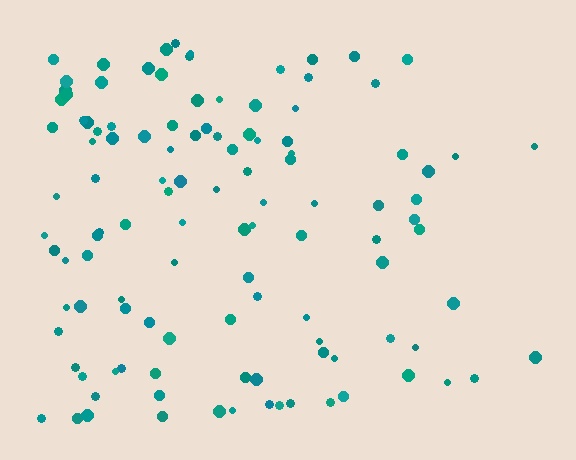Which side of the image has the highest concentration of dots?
The left.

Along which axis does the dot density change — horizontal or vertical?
Horizontal.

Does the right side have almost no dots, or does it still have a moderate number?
Still a moderate number, just noticeably fewer than the left.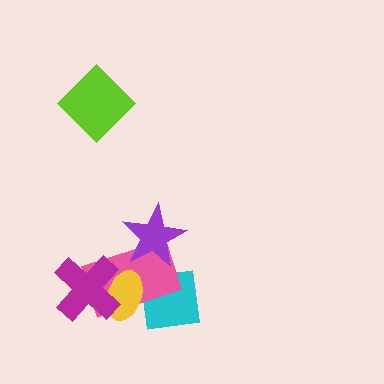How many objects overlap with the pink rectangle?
4 objects overlap with the pink rectangle.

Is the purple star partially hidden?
No, no other shape covers it.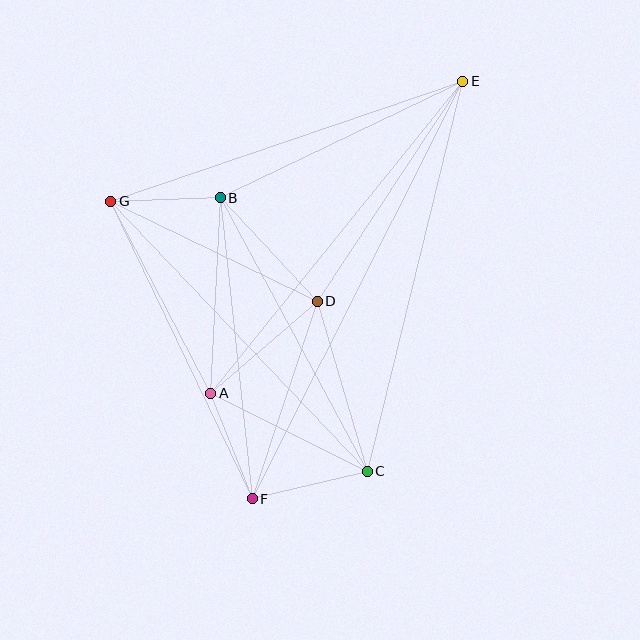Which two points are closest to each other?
Points B and G are closest to each other.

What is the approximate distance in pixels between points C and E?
The distance between C and E is approximately 402 pixels.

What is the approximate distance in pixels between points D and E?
The distance between D and E is approximately 264 pixels.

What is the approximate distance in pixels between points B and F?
The distance between B and F is approximately 303 pixels.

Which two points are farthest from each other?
Points E and F are farthest from each other.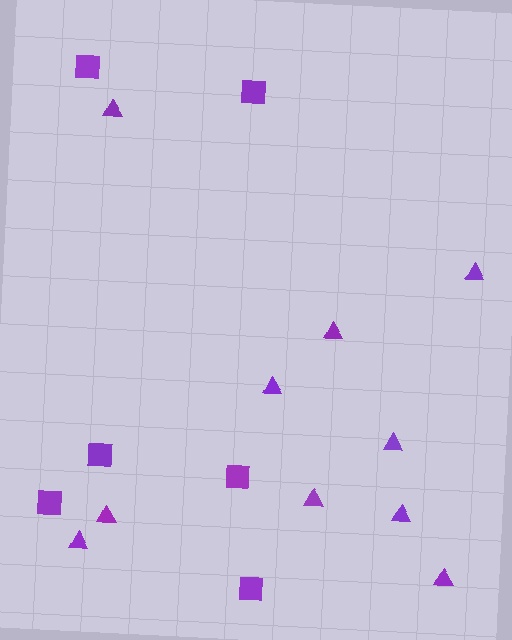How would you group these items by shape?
There are 2 groups: one group of squares (6) and one group of triangles (10).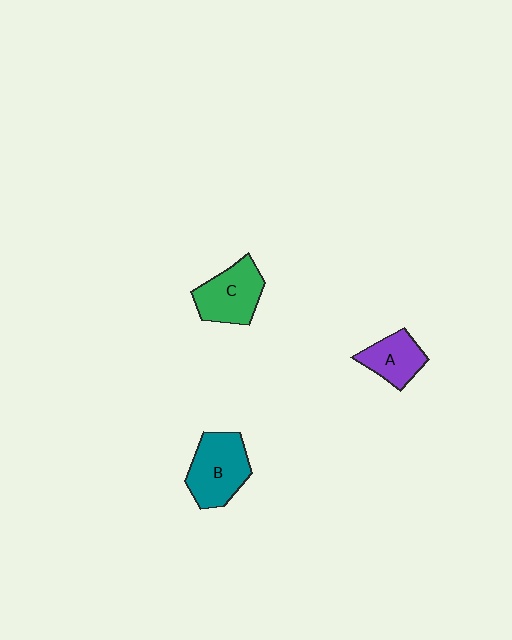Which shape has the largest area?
Shape B (teal).